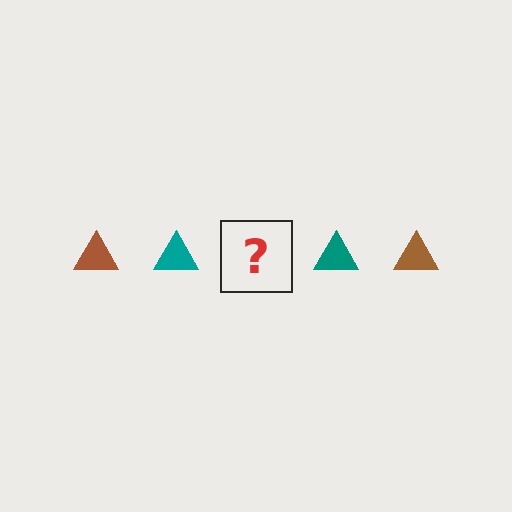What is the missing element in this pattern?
The missing element is a brown triangle.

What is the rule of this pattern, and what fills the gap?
The rule is that the pattern cycles through brown, teal triangles. The gap should be filled with a brown triangle.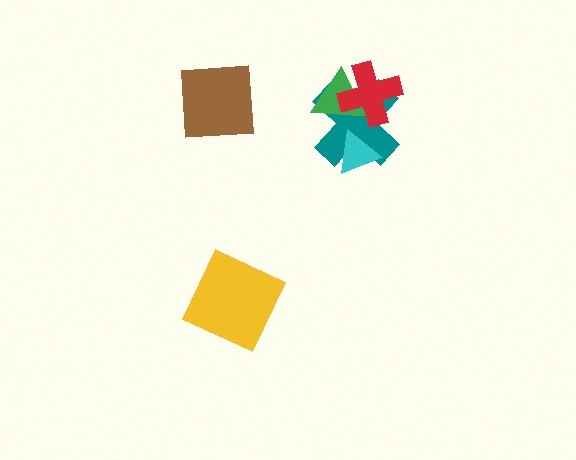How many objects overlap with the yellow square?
0 objects overlap with the yellow square.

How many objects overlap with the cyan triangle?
1 object overlaps with the cyan triangle.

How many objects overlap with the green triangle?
2 objects overlap with the green triangle.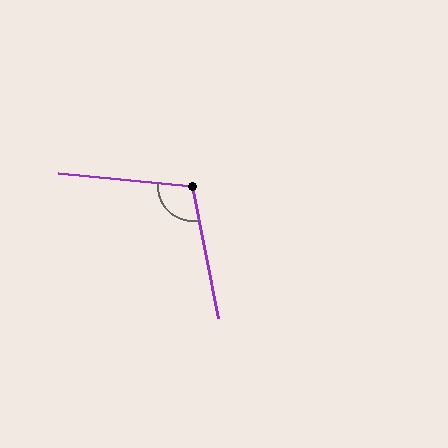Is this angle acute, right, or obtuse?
It is obtuse.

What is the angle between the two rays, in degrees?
Approximately 107 degrees.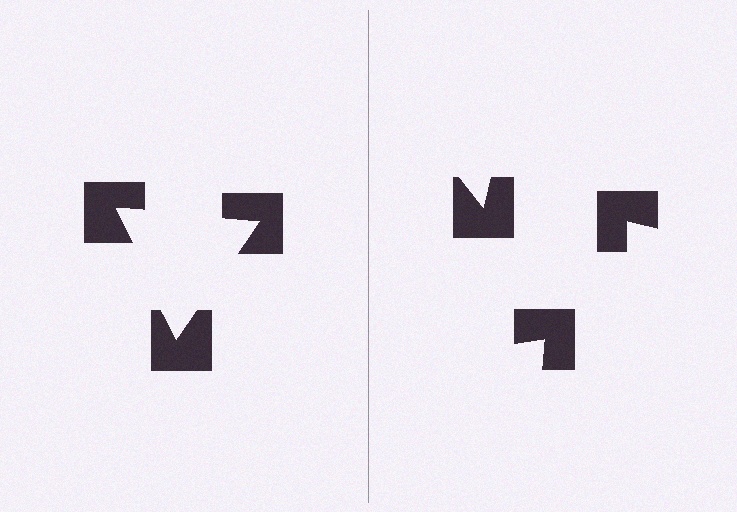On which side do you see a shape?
An illusory triangle appears on the left side. On the right side the wedge cuts are rotated, so no coherent shape forms.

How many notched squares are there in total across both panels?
6 — 3 on each side.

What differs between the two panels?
The notched squares are positioned identically on both sides; only the wedge orientations differ. On the left they align to a triangle; on the right they are misaligned.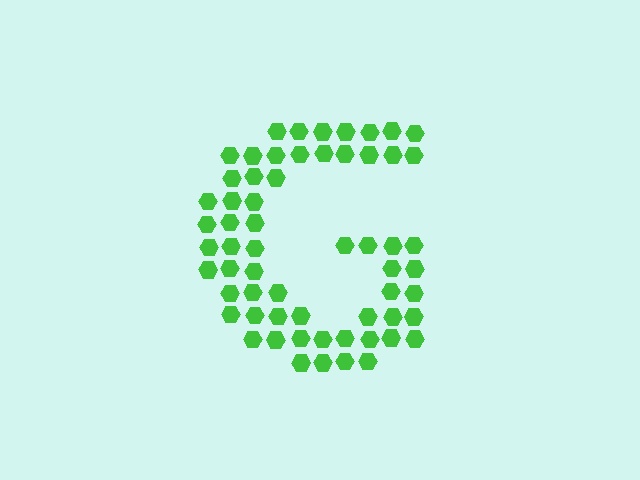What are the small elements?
The small elements are hexagons.